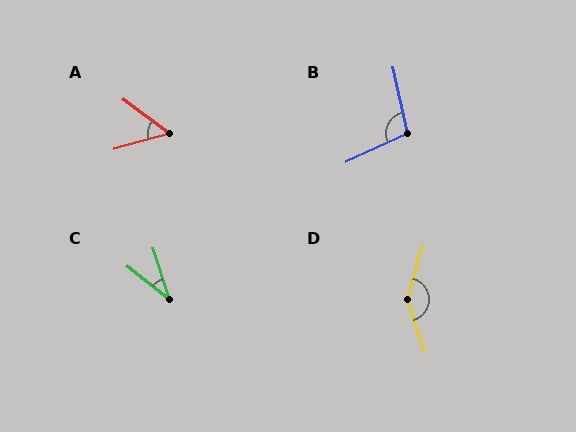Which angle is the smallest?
C, at approximately 34 degrees.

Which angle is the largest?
D, at approximately 146 degrees.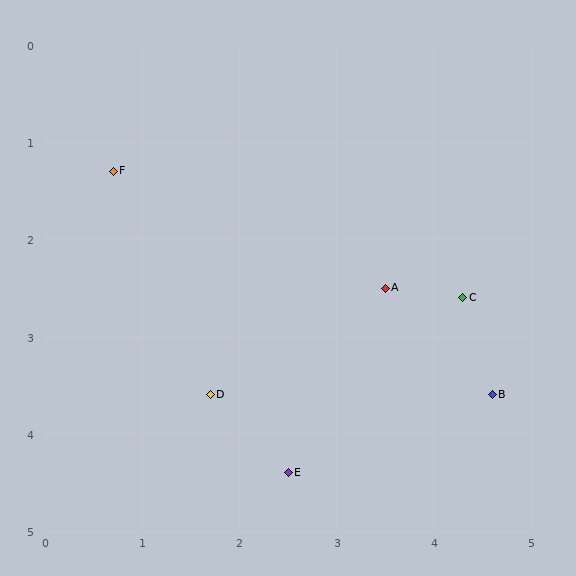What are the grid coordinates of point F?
Point F is at approximately (0.7, 1.3).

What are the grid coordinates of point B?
Point B is at approximately (4.6, 3.6).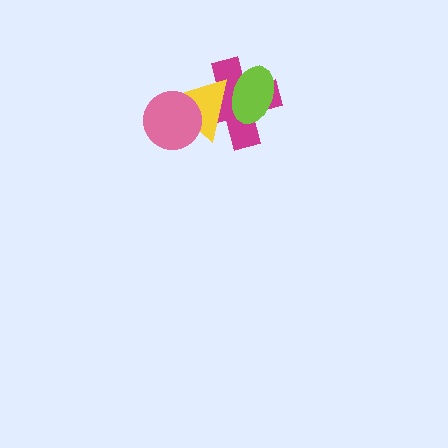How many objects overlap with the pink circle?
2 objects overlap with the pink circle.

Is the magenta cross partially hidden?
Yes, it is partially covered by another shape.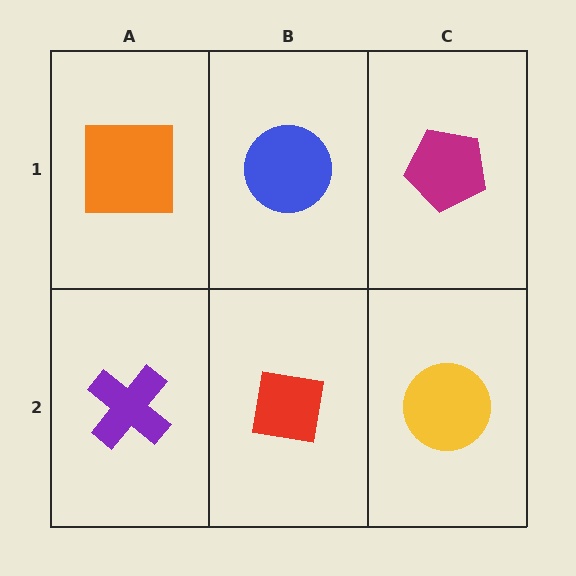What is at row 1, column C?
A magenta pentagon.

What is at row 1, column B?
A blue circle.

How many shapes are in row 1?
3 shapes.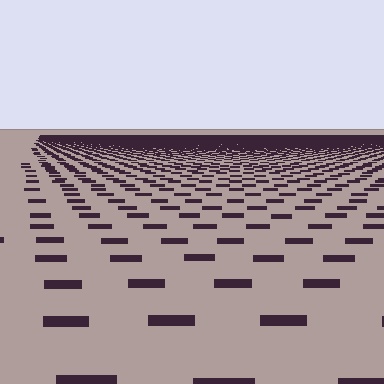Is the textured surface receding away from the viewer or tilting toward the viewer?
The surface is receding away from the viewer. Texture elements get smaller and denser toward the top.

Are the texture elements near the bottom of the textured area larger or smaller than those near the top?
Larger. Near the bottom, elements are closer to the viewer and appear at a bigger on-screen size.